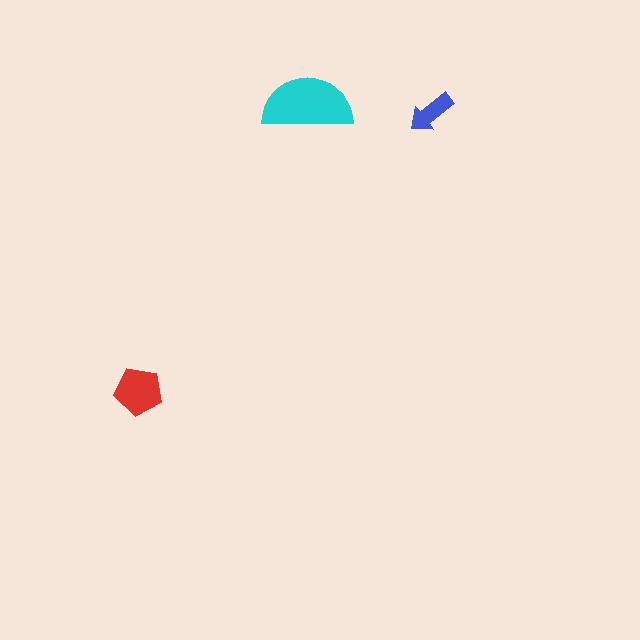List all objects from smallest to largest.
The blue arrow, the red pentagon, the cyan semicircle.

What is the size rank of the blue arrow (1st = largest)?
3rd.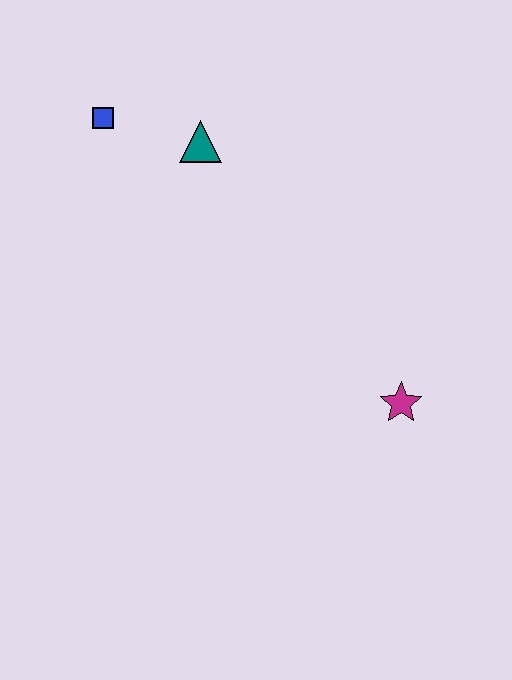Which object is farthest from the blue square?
The magenta star is farthest from the blue square.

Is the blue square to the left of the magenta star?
Yes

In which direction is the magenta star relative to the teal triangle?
The magenta star is below the teal triangle.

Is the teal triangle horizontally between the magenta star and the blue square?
Yes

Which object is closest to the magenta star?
The teal triangle is closest to the magenta star.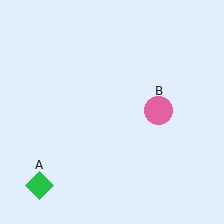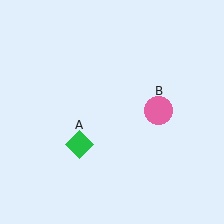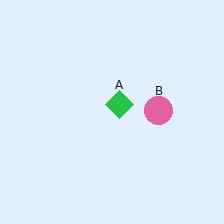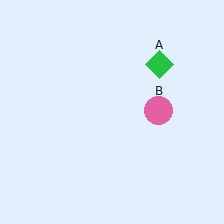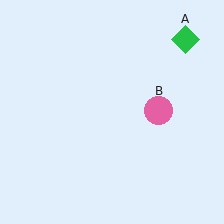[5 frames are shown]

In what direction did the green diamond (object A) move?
The green diamond (object A) moved up and to the right.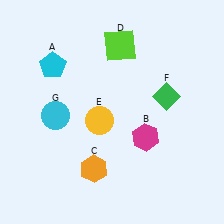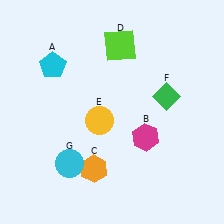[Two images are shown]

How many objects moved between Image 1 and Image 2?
1 object moved between the two images.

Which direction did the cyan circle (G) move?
The cyan circle (G) moved down.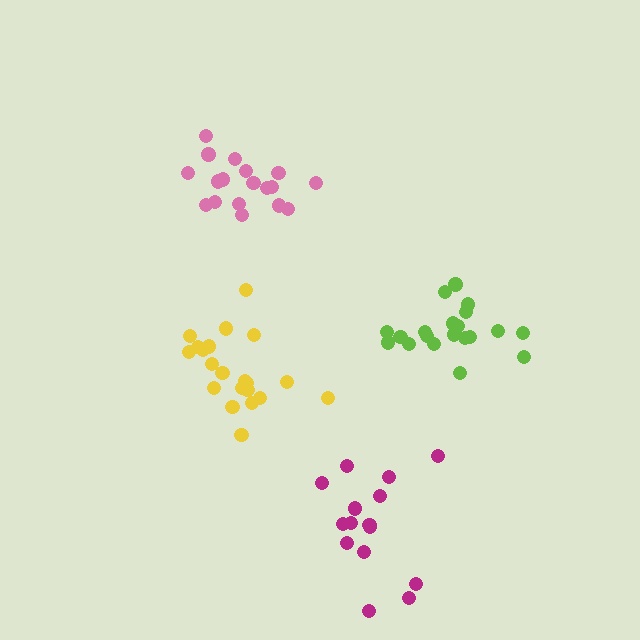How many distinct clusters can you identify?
There are 4 distinct clusters.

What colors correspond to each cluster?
The clusters are colored: magenta, yellow, lime, pink.